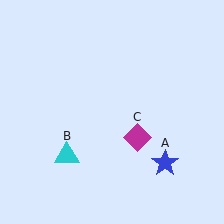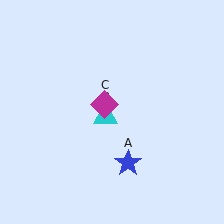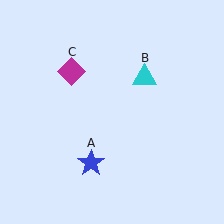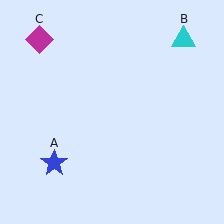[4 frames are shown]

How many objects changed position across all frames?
3 objects changed position: blue star (object A), cyan triangle (object B), magenta diamond (object C).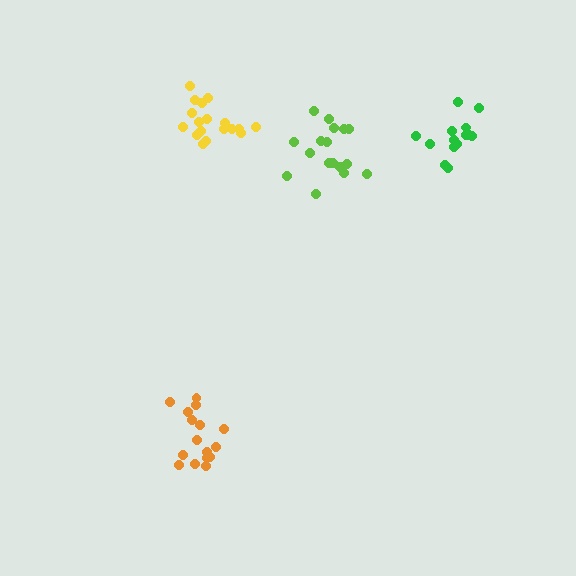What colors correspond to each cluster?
The clusters are colored: yellow, lime, orange, green.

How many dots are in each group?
Group 1: 18 dots, Group 2: 17 dots, Group 3: 16 dots, Group 4: 14 dots (65 total).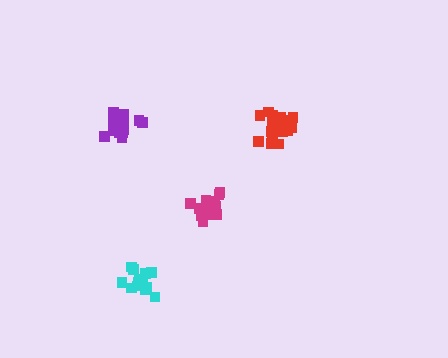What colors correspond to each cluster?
The clusters are colored: magenta, cyan, red, purple.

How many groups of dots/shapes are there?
There are 4 groups.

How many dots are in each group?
Group 1: 15 dots, Group 2: 16 dots, Group 3: 20 dots, Group 4: 20 dots (71 total).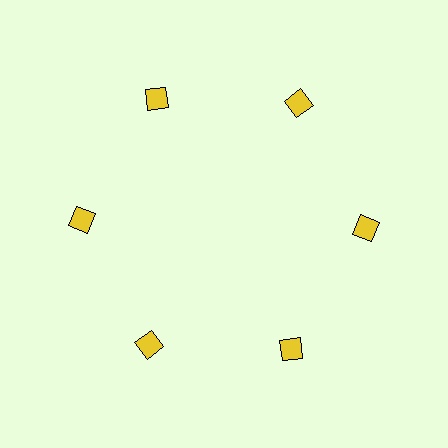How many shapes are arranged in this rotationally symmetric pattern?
There are 6 shapes, arranged in 6 groups of 1.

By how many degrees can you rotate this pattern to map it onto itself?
The pattern maps onto itself every 60 degrees of rotation.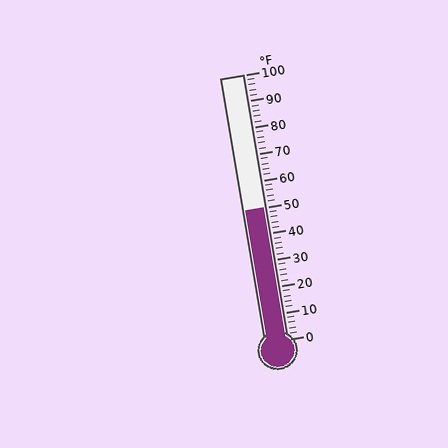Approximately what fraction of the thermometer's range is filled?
The thermometer is filled to approximately 50% of its range.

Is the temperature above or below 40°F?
The temperature is above 40°F.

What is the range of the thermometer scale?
The thermometer scale ranges from 0°F to 100°F.